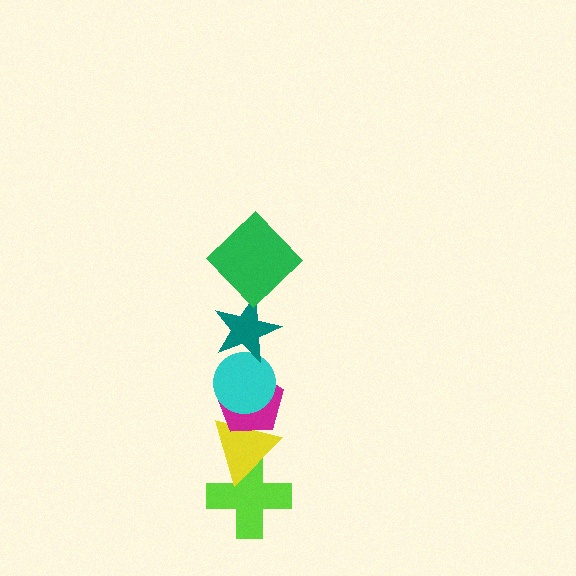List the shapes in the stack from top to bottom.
From top to bottom: the green diamond, the teal star, the cyan circle, the magenta pentagon, the yellow triangle, the lime cross.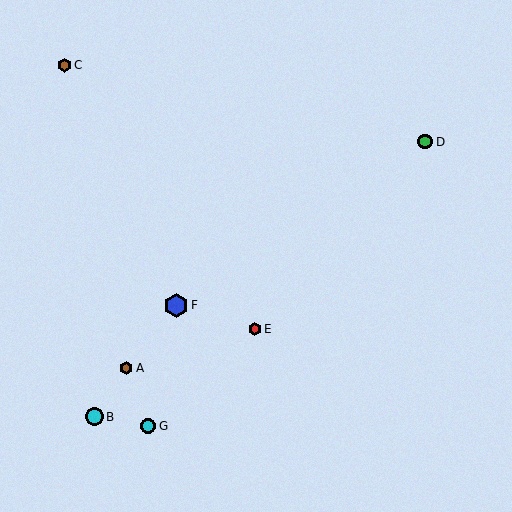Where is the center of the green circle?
The center of the green circle is at (425, 142).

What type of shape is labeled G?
Shape G is a cyan circle.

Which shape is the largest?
The blue hexagon (labeled F) is the largest.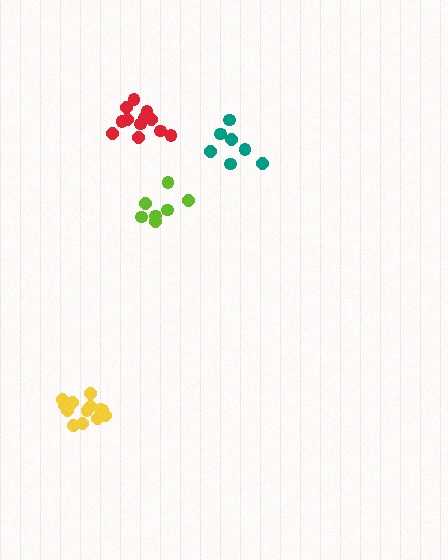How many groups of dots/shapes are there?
There are 4 groups.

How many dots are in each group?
Group 1: 12 dots, Group 2: 7 dots, Group 3: 13 dots, Group 4: 7 dots (39 total).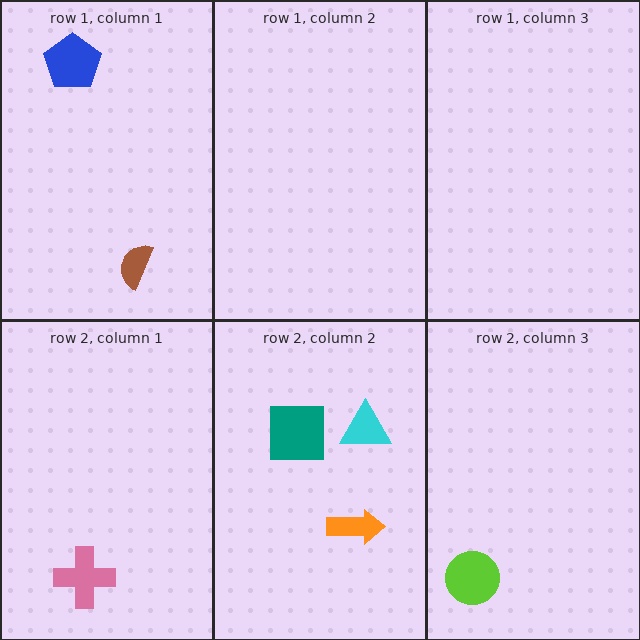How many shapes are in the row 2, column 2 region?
3.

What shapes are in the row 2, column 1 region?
The pink cross.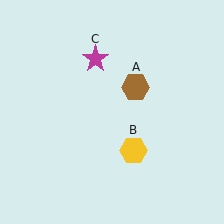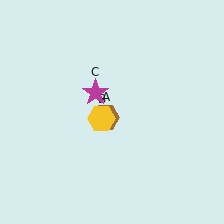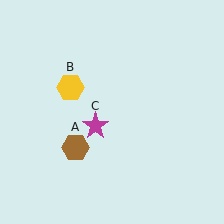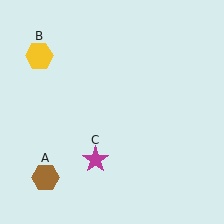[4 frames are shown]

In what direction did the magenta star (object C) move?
The magenta star (object C) moved down.